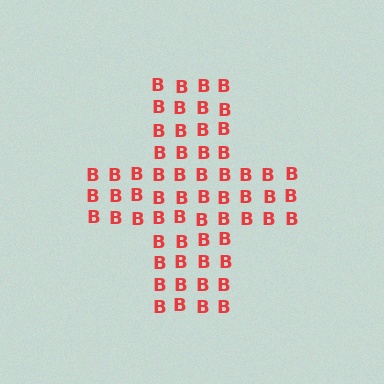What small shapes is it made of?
It is made of small letter B's.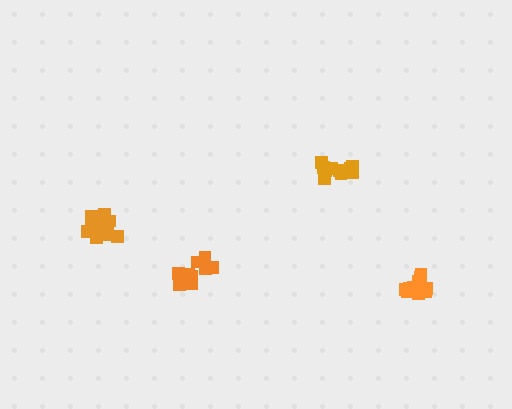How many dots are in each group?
Group 1: 10 dots, Group 2: 11 dots, Group 3: 9 dots, Group 4: 15 dots (45 total).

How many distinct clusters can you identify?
There are 4 distinct clusters.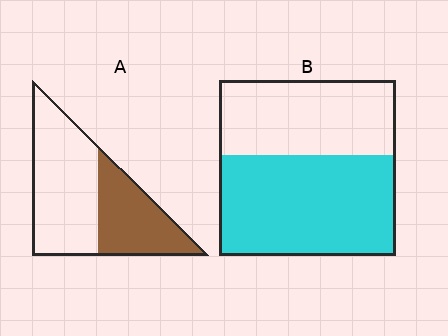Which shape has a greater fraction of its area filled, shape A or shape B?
Shape B.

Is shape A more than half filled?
No.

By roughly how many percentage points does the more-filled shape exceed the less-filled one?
By roughly 20 percentage points (B over A).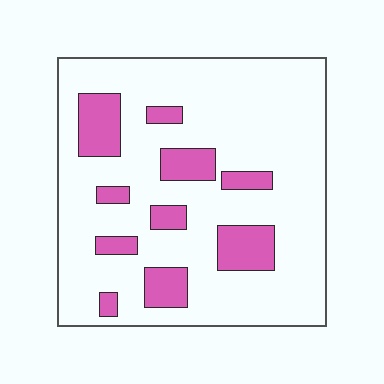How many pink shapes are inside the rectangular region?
10.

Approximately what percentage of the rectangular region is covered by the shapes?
Approximately 20%.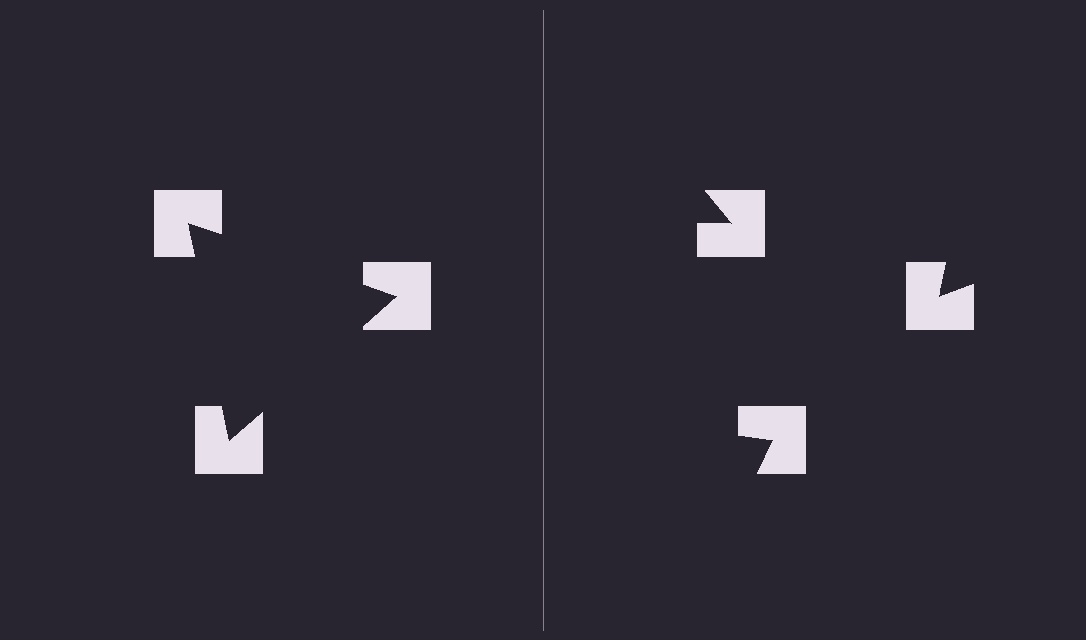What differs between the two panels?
The notched squares are positioned identically on both sides; only the wedge orientations differ. On the left they align to a triangle; on the right they are misaligned.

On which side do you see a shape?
An illusory triangle appears on the left side. On the right side the wedge cuts are rotated, so no coherent shape forms.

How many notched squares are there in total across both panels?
6 — 3 on each side.